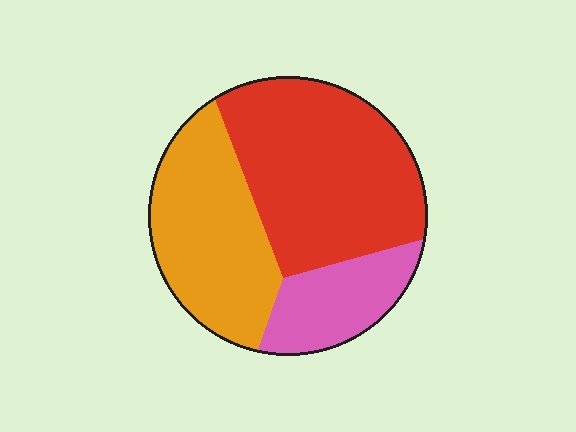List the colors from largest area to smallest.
From largest to smallest: red, orange, pink.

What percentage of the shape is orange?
Orange takes up about one third (1/3) of the shape.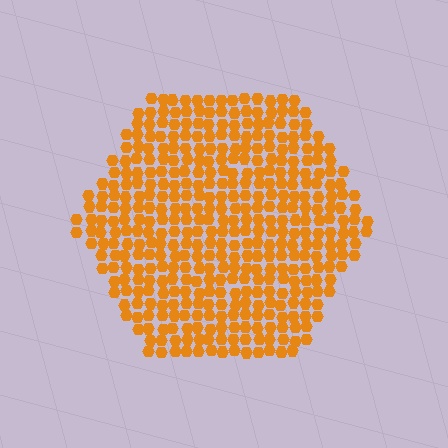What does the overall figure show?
The overall figure shows a hexagon.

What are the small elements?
The small elements are hexagons.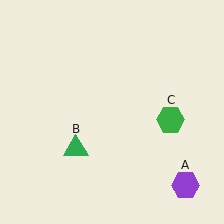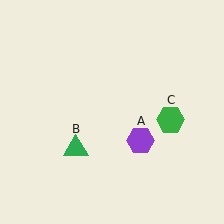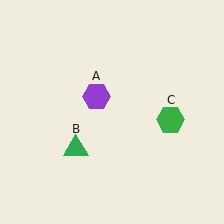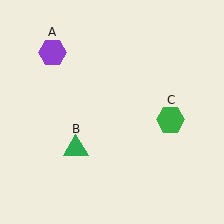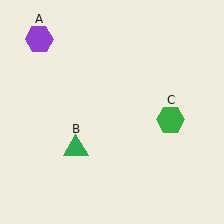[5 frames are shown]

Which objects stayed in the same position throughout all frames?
Green triangle (object B) and green hexagon (object C) remained stationary.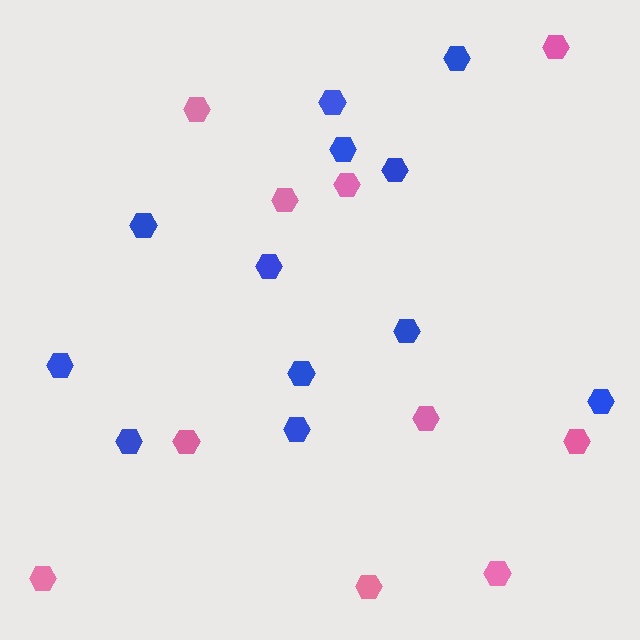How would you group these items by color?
There are 2 groups: one group of pink hexagons (10) and one group of blue hexagons (12).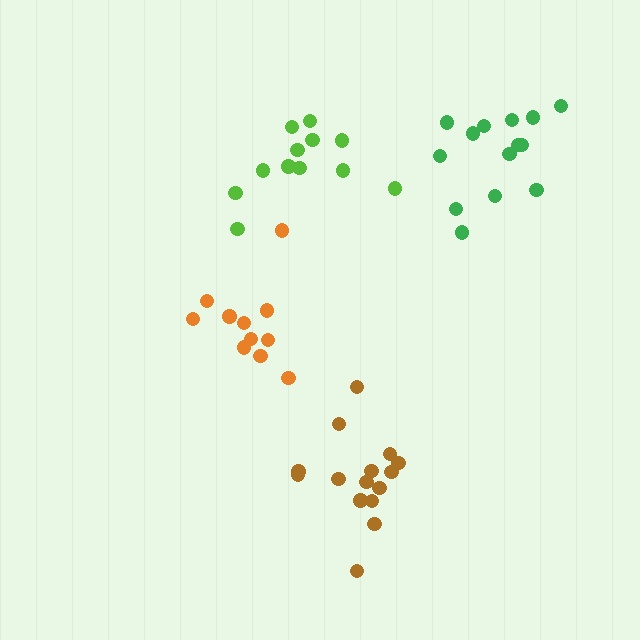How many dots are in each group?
Group 1: 15 dots, Group 2: 12 dots, Group 3: 14 dots, Group 4: 11 dots (52 total).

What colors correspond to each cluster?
The clusters are colored: brown, lime, green, orange.